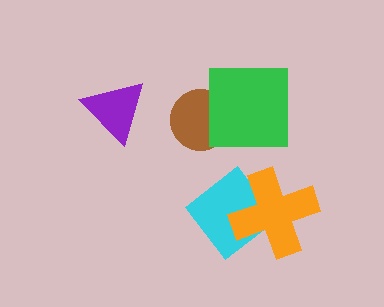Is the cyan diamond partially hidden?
Yes, it is partially covered by another shape.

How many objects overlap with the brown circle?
1 object overlaps with the brown circle.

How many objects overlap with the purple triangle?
0 objects overlap with the purple triangle.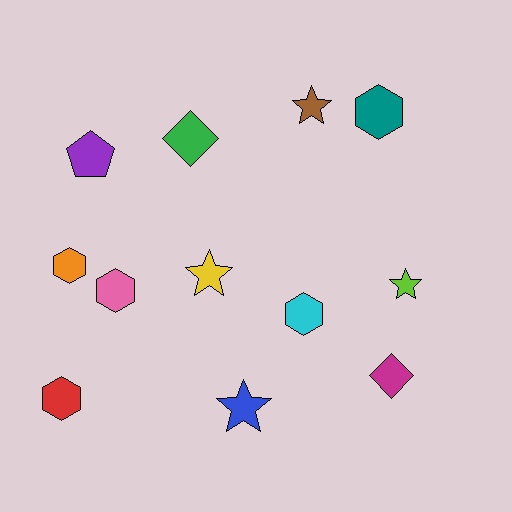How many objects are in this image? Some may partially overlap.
There are 12 objects.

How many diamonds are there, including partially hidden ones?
There are 2 diamonds.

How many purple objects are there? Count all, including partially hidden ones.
There is 1 purple object.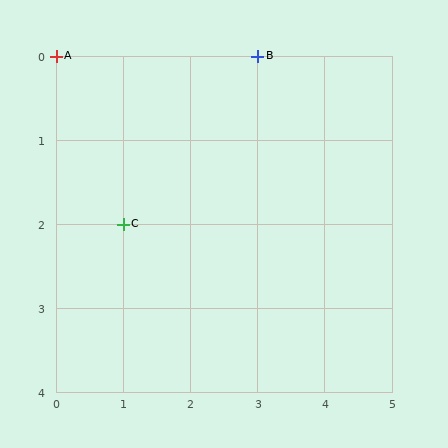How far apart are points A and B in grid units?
Points A and B are 3 columns apart.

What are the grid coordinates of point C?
Point C is at grid coordinates (1, 2).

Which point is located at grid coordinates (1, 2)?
Point C is at (1, 2).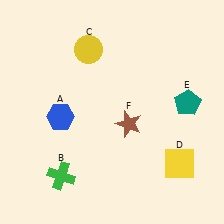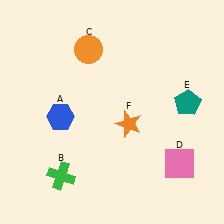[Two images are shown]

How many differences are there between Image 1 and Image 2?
There are 3 differences between the two images.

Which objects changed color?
C changed from yellow to orange. D changed from yellow to pink. F changed from brown to orange.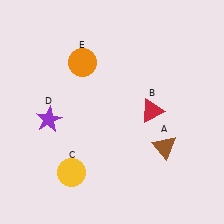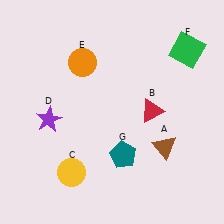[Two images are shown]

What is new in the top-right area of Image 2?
A green square (F) was added in the top-right area of Image 2.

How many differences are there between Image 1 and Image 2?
There are 2 differences between the two images.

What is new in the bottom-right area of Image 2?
A teal pentagon (G) was added in the bottom-right area of Image 2.